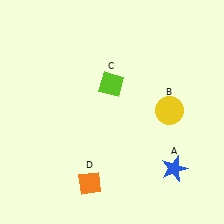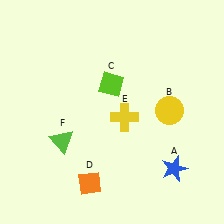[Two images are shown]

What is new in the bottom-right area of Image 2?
A yellow cross (E) was added in the bottom-right area of Image 2.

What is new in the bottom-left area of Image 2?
A lime triangle (F) was added in the bottom-left area of Image 2.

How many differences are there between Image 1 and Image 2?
There are 2 differences between the two images.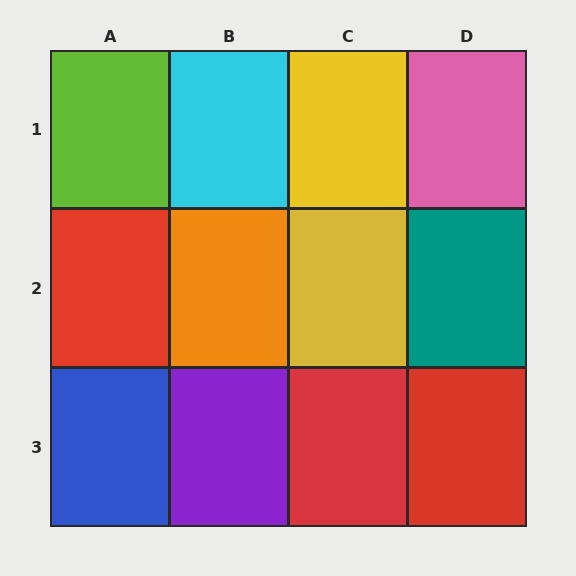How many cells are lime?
1 cell is lime.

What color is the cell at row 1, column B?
Cyan.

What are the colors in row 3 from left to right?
Blue, purple, red, red.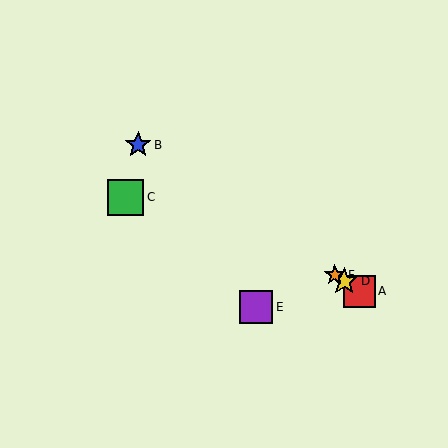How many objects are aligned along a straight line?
4 objects (A, B, D, F) are aligned along a straight line.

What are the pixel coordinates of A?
Object A is at (359, 291).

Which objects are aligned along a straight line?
Objects A, B, D, F are aligned along a straight line.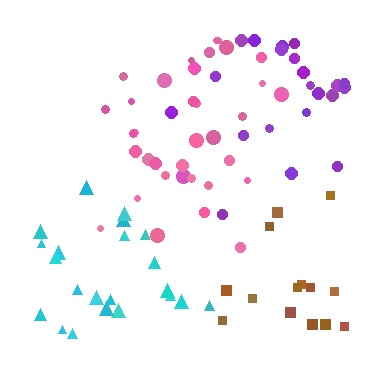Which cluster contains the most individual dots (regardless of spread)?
Pink (35).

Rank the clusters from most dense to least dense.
purple, cyan, pink, brown.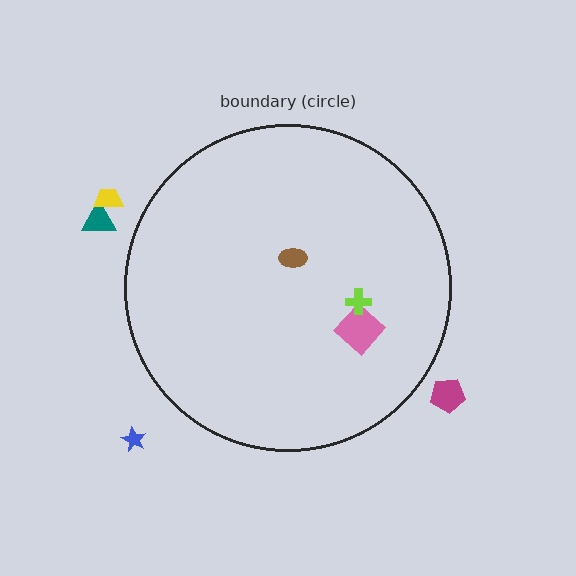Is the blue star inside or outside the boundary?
Outside.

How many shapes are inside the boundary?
3 inside, 4 outside.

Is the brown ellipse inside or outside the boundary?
Inside.